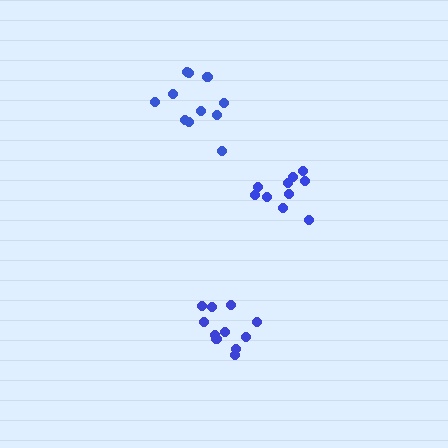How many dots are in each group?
Group 1: 11 dots, Group 2: 10 dots, Group 3: 11 dots (32 total).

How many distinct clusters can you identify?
There are 3 distinct clusters.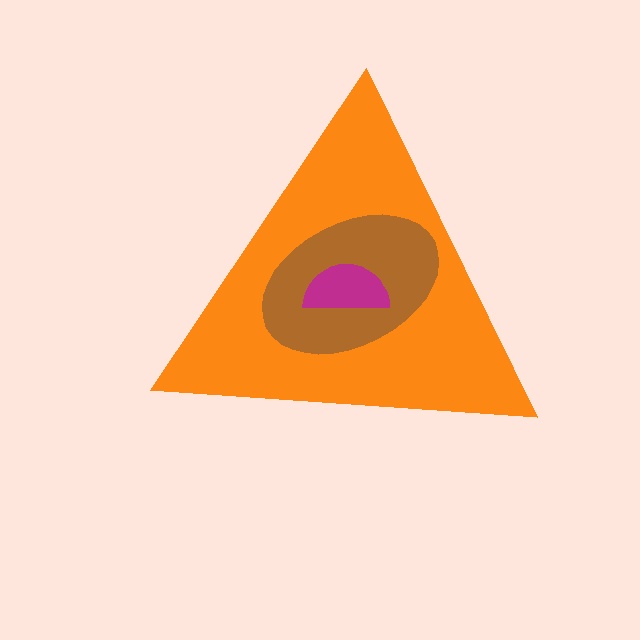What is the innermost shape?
The magenta semicircle.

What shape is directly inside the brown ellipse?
The magenta semicircle.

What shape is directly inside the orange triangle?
The brown ellipse.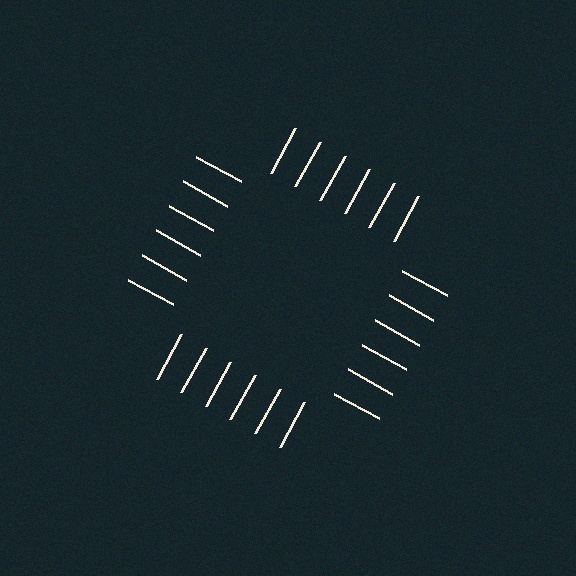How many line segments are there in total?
24 — 6 along each of the 4 edges.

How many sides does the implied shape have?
4 sides — the line-ends trace a square.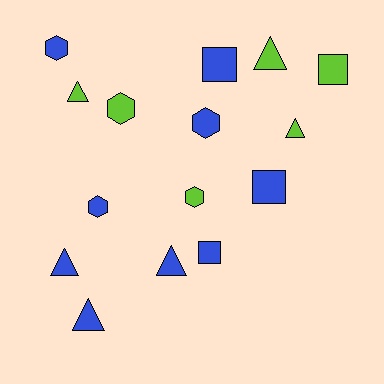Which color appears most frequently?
Blue, with 9 objects.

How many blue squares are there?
There are 3 blue squares.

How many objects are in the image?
There are 15 objects.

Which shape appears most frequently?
Triangle, with 6 objects.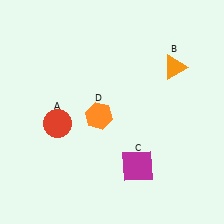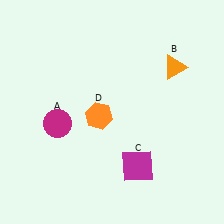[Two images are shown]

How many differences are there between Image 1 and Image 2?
There is 1 difference between the two images.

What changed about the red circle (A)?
In Image 1, A is red. In Image 2, it changed to magenta.